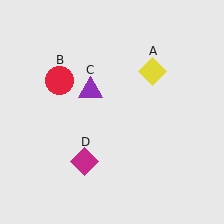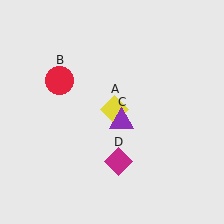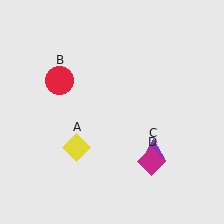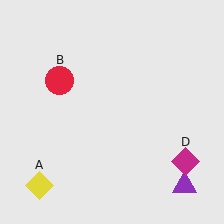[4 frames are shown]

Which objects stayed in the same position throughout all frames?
Red circle (object B) remained stationary.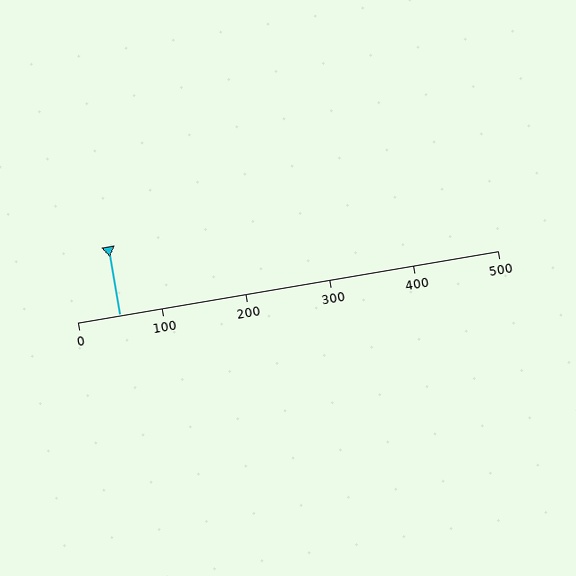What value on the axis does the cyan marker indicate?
The marker indicates approximately 50.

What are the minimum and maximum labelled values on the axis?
The axis runs from 0 to 500.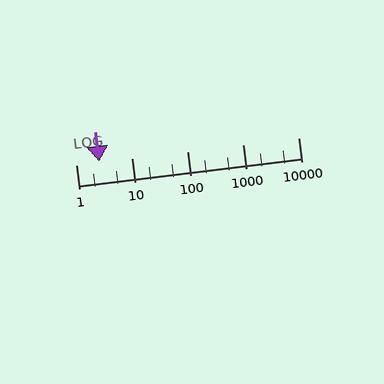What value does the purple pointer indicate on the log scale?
The pointer indicates approximately 2.6.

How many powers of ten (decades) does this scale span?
The scale spans 4 decades, from 1 to 10000.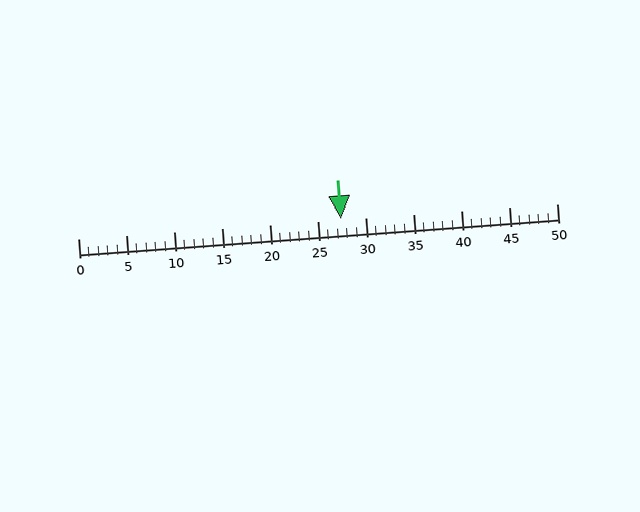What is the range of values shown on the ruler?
The ruler shows values from 0 to 50.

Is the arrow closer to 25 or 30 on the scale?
The arrow is closer to 25.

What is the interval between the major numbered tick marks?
The major tick marks are spaced 5 units apart.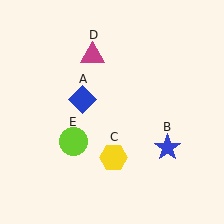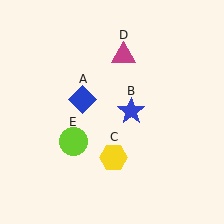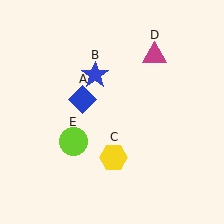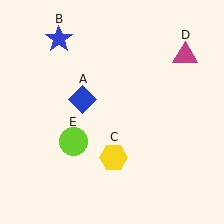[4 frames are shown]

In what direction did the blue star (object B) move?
The blue star (object B) moved up and to the left.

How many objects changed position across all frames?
2 objects changed position: blue star (object B), magenta triangle (object D).